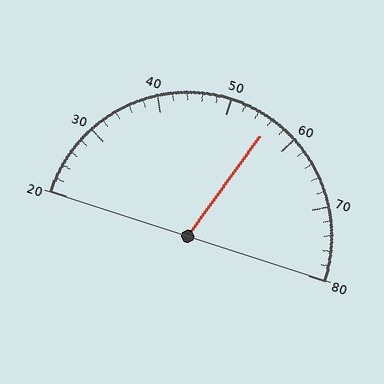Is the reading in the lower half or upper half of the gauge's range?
The reading is in the upper half of the range (20 to 80).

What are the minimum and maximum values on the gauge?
The gauge ranges from 20 to 80.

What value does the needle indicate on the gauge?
The needle indicates approximately 56.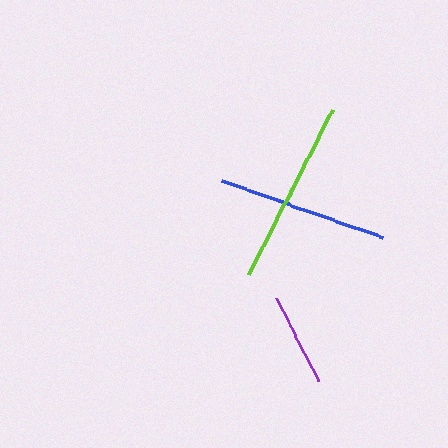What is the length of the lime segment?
The lime segment is approximately 184 pixels long.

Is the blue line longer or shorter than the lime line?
The lime line is longer than the blue line.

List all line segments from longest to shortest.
From longest to shortest: lime, blue, purple.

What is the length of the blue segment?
The blue segment is approximately 171 pixels long.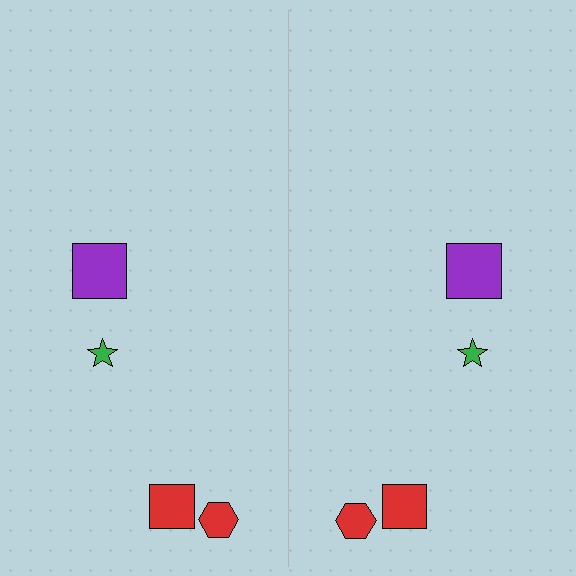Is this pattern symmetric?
Yes, this pattern has bilateral (reflection) symmetry.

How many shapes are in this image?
There are 8 shapes in this image.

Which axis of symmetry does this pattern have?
The pattern has a vertical axis of symmetry running through the center of the image.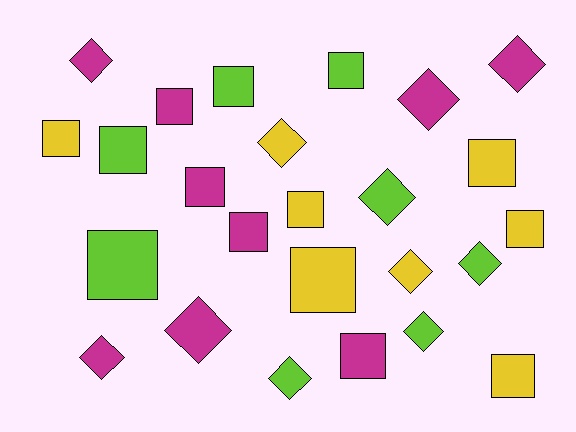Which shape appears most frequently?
Square, with 14 objects.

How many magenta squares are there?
There are 4 magenta squares.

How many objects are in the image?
There are 25 objects.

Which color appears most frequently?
Magenta, with 9 objects.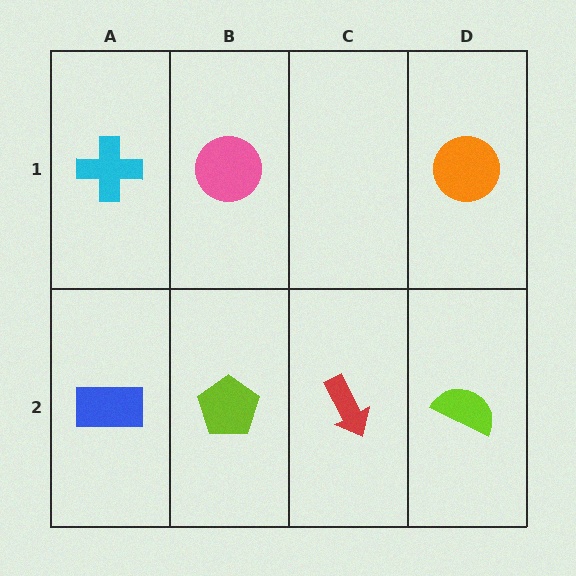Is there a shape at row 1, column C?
No, that cell is empty.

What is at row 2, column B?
A lime pentagon.